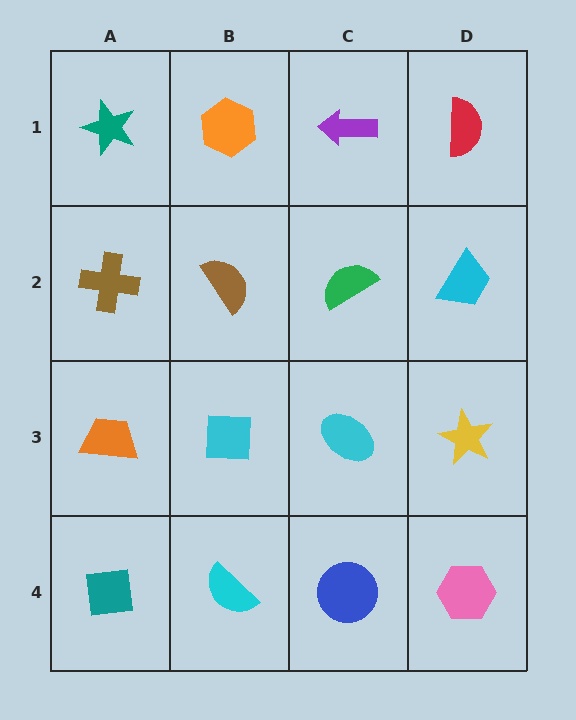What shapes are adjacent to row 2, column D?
A red semicircle (row 1, column D), a yellow star (row 3, column D), a green semicircle (row 2, column C).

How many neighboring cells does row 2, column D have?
3.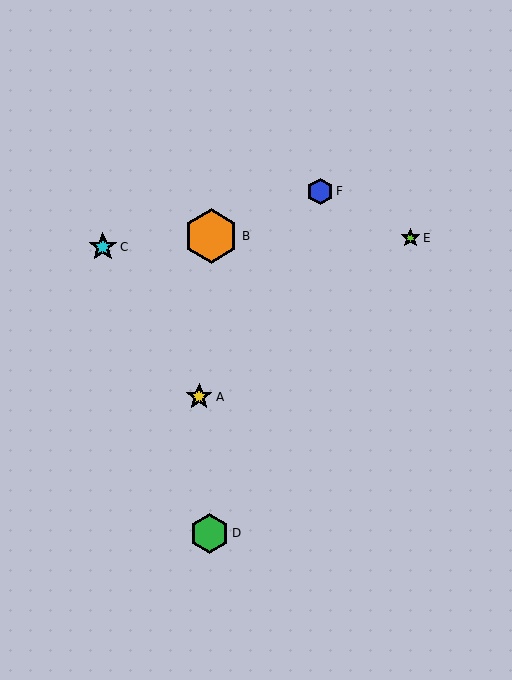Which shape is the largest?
The orange hexagon (labeled B) is the largest.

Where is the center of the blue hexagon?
The center of the blue hexagon is at (320, 191).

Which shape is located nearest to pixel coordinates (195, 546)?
The green hexagon (labeled D) at (210, 533) is nearest to that location.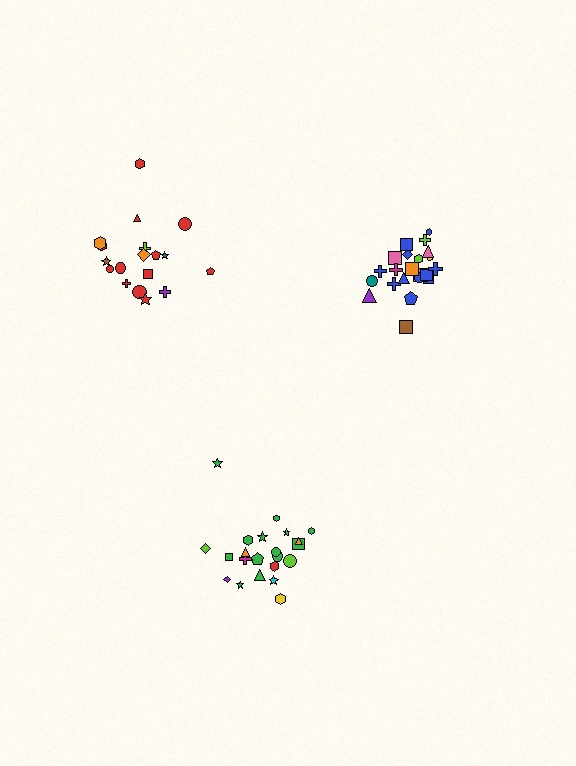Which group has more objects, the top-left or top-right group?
The top-right group.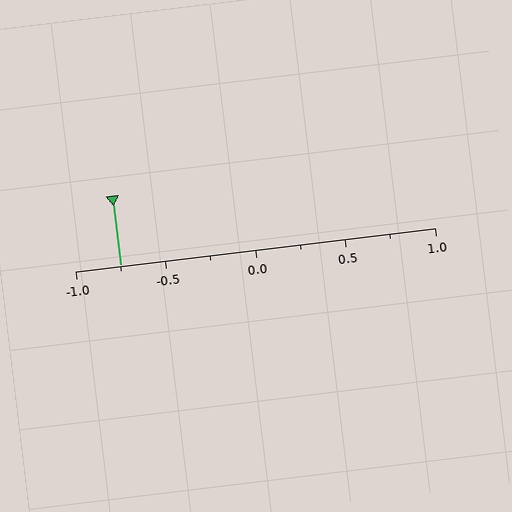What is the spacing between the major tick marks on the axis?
The major ticks are spaced 0.5 apart.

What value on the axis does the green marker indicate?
The marker indicates approximately -0.75.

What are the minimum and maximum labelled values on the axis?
The axis runs from -1.0 to 1.0.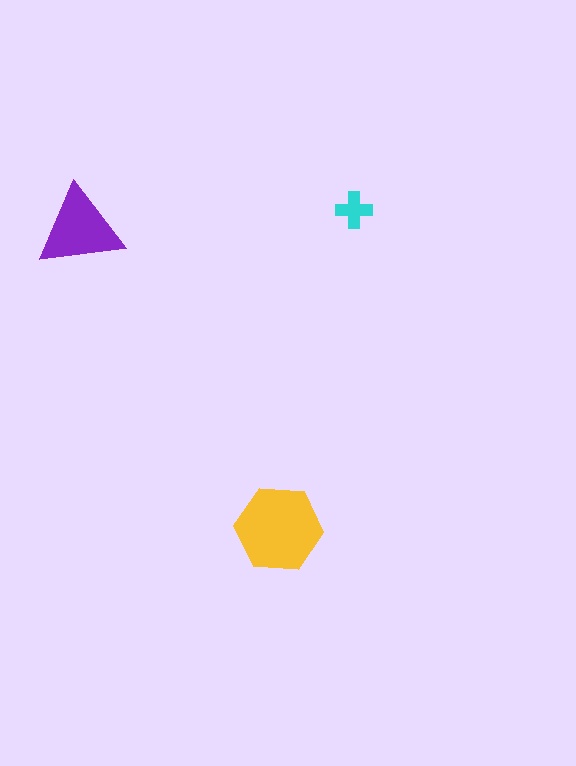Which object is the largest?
The yellow hexagon.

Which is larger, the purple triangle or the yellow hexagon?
The yellow hexagon.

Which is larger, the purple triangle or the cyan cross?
The purple triangle.